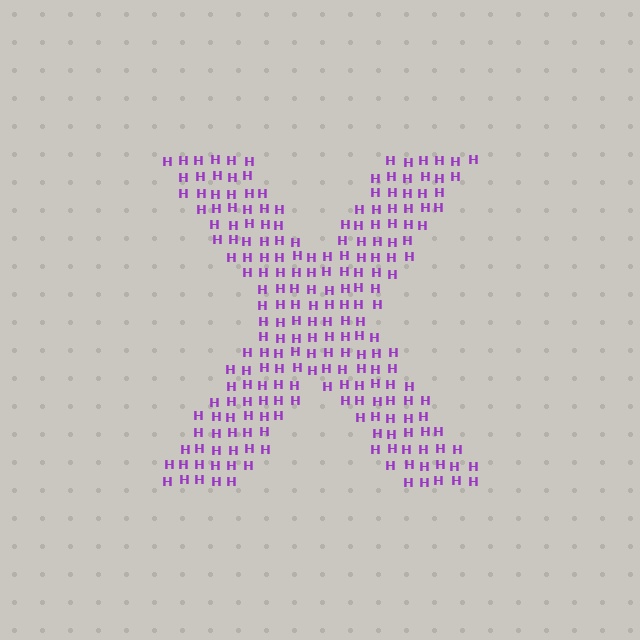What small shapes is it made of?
It is made of small letter H's.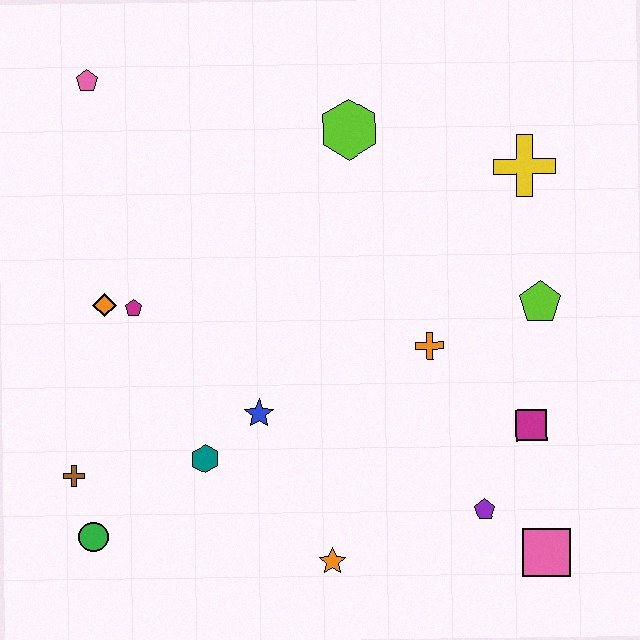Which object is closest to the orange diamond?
The magenta pentagon is closest to the orange diamond.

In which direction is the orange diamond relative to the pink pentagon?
The orange diamond is below the pink pentagon.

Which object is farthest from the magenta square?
The pink pentagon is farthest from the magenta square.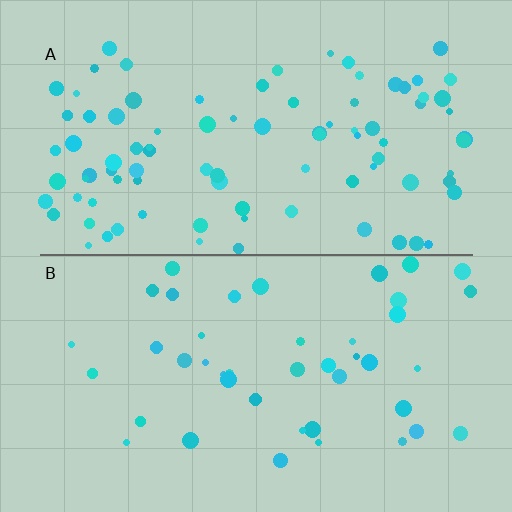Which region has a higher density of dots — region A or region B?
A (the top).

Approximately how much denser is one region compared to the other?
Approximately 2.1× — region A over region B.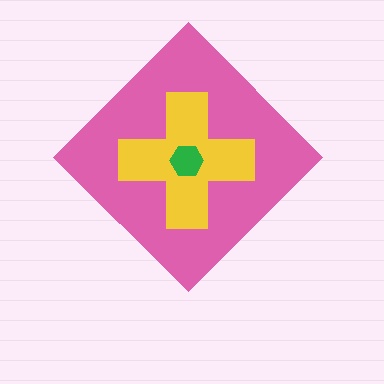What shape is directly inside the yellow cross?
The green hexagon.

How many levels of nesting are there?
3.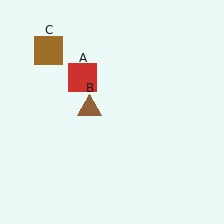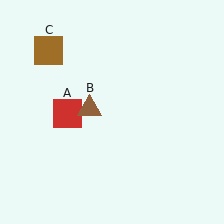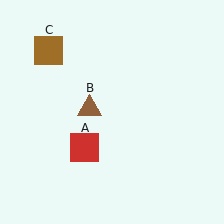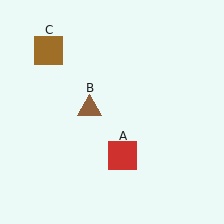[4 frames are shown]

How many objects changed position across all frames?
1 object changed position: red square (object A).